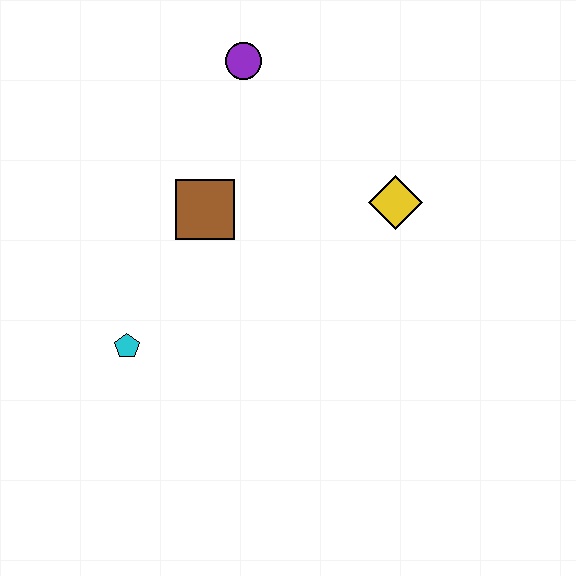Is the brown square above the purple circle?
No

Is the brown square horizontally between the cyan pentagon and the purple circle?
Yes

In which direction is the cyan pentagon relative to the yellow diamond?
The cyan pentagon is to the left of the yellow diamond.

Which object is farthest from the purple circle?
The cyan pentagon is farthest from the purple circle.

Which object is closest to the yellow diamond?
The brown square is closest to the yellow diamond.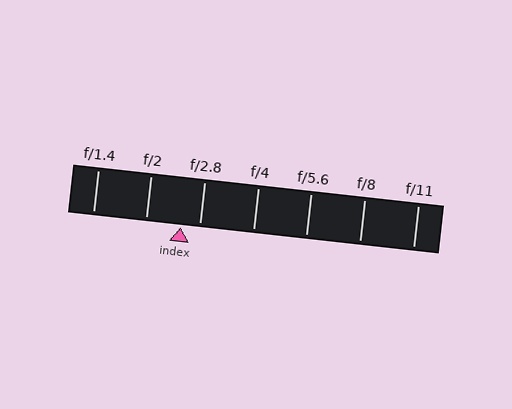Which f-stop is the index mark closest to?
The index mark is closest to f/2.8.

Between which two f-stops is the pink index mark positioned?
The index mark is between f/2 and f/2.8.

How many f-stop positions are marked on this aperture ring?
There are 7 f-stop positions marked.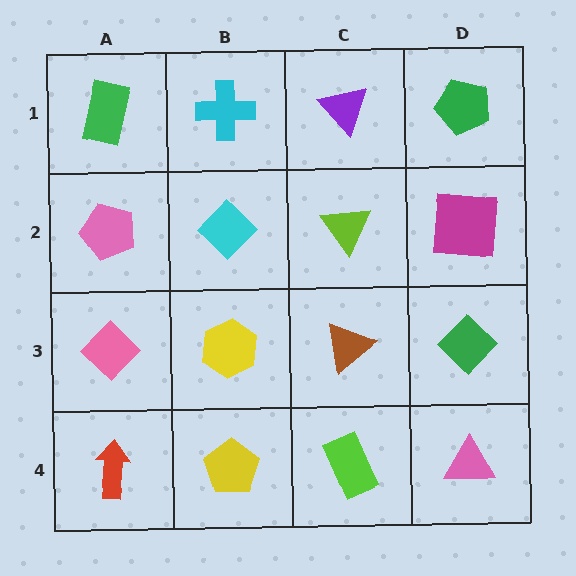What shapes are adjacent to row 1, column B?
A cyan diamond (row 2, column B), a green rectangle (row 1, column A), a purple triangle (row 1, column C).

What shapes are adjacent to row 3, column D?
A magenta square (row 2, column D), a pink triangle (row 4, column D), a brown triangle (row 3, column C).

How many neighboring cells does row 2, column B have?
4.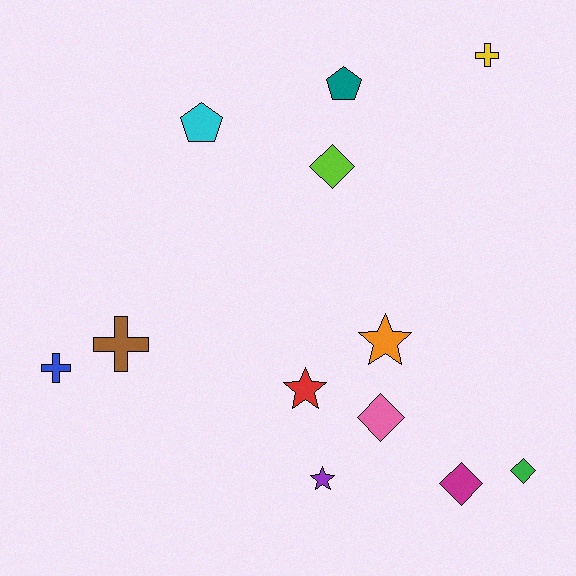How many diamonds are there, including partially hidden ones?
There are 4 diamonds.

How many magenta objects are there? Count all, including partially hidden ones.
There is 1 magenta object.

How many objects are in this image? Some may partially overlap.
There are 12 objects.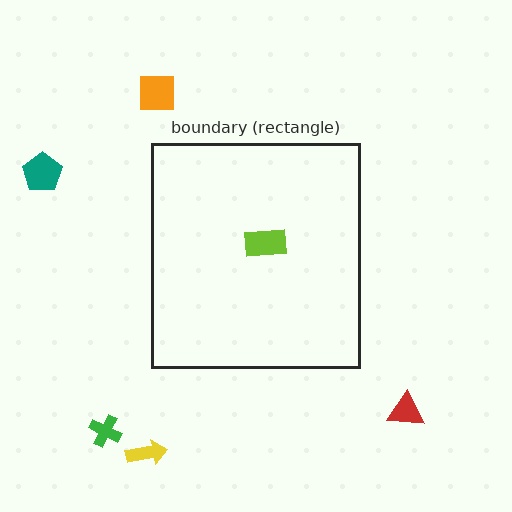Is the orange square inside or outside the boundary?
Outside.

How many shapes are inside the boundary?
1 inside, 5 outside.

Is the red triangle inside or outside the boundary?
Outside.